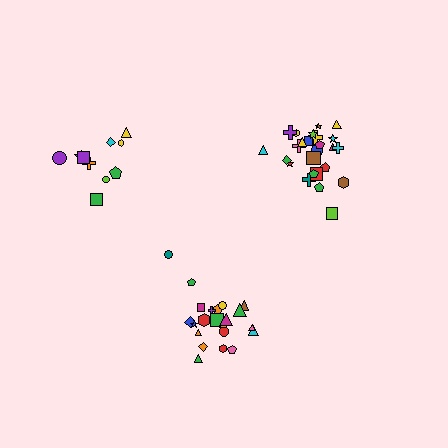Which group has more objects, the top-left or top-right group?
The top-right group.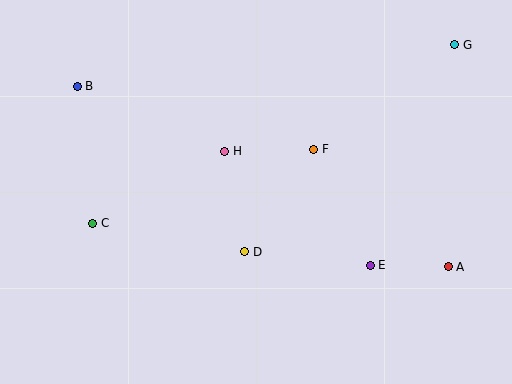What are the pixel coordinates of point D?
Point D is at (245, 252).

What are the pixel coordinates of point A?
Point A is at (448, 267).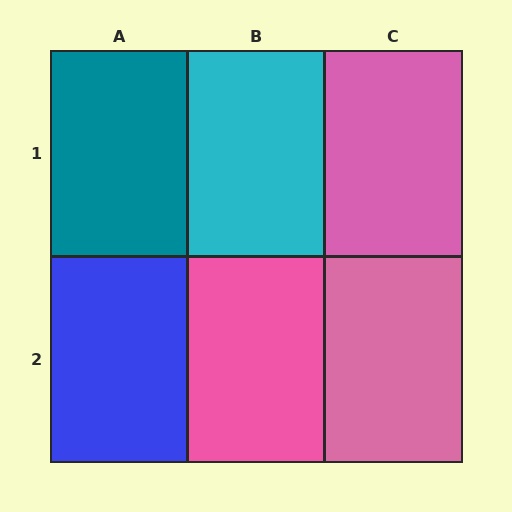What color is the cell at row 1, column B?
Cyan.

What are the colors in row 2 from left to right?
Blue, pink, pink.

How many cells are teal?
1 cell is teal.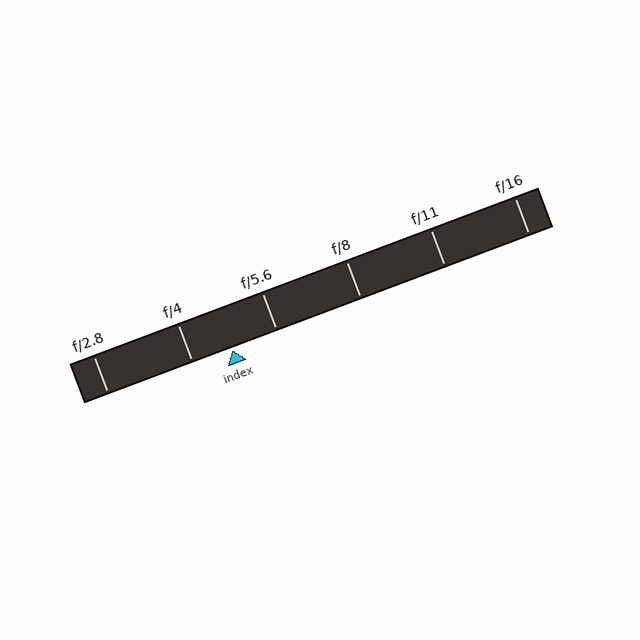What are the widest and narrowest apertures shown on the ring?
The widest aperture shown is f/2.8 and the narrowest is f/16.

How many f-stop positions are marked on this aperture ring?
There are 6 f-stop positions marked.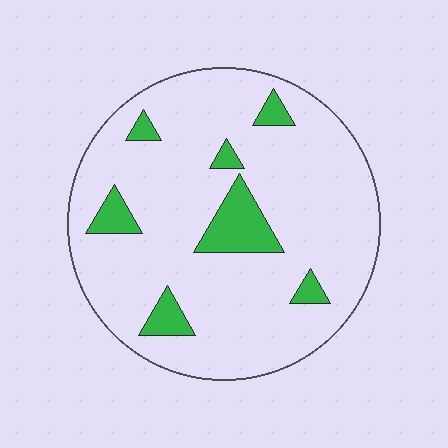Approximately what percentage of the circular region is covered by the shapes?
Approximately 10%.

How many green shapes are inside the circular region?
7.